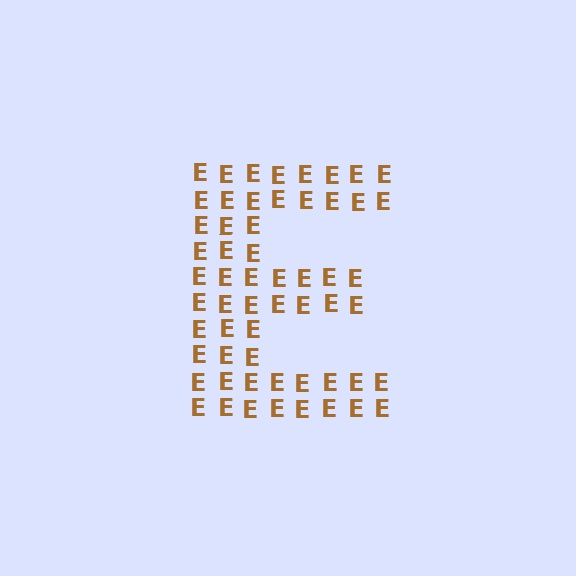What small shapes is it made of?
It is made of small letter E's.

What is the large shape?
The large shape is the letter E.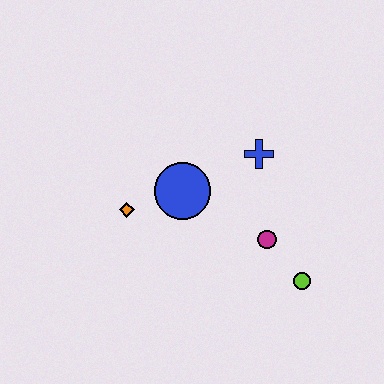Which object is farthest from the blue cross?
The orange diamond is farthest from the blue cross.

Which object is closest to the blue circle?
The orange diamond is closest to the blue circle.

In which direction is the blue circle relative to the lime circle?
The blue circle is to the left of the lime circle.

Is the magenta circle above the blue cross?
No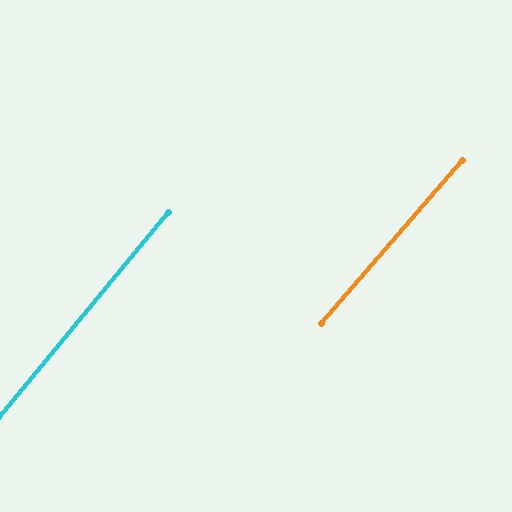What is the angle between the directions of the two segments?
Approximately 1 degree.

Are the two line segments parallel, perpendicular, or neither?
Parallel — their directions differ by only 1.4°.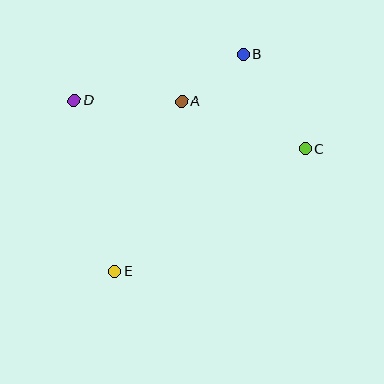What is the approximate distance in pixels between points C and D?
The distance between C and D is approximately 236 pixels.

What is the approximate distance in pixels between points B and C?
The distance between B and C is approximately 113 pixels.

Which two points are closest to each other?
Points A and B are closest to each other.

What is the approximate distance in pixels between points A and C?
The distance between A and C is approximately 133 pixels.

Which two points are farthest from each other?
Points B and E are farthest from each other.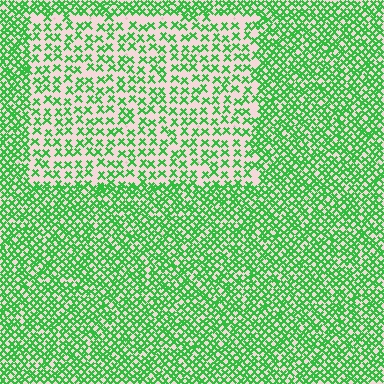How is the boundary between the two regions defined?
The boundary is defined by a change in element density (approximately 2.0x ratio). All elements are the same color, size, and shape.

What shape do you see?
I see a rectangle.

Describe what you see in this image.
The image contains small green elements arranged at two different densities. A rectangle-shaped region is visible where the elements are less densely packed than the surrounding area.